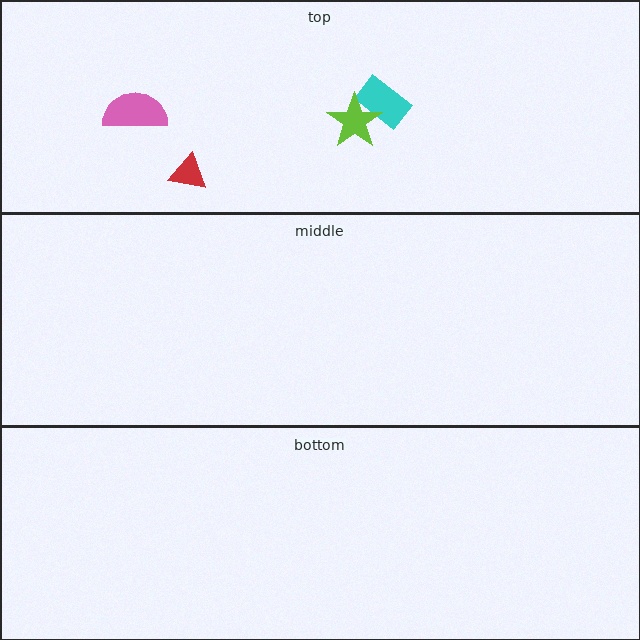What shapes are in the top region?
The red triangle, the cyan rectangle, the lime star, the pink semicircle.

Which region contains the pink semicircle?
The top region.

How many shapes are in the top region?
4.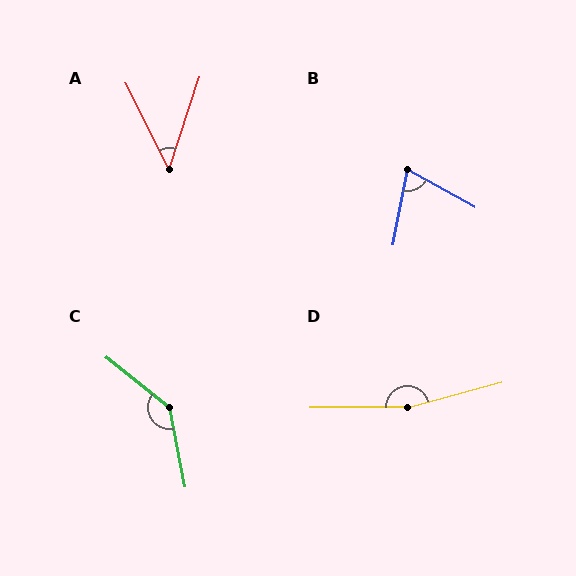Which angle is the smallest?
A, at approximately 45 degrees.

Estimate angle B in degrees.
Approximately 72 degrees.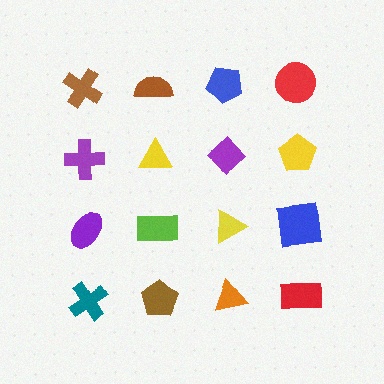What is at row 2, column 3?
A purple diamond.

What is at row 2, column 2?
A yellow triangle.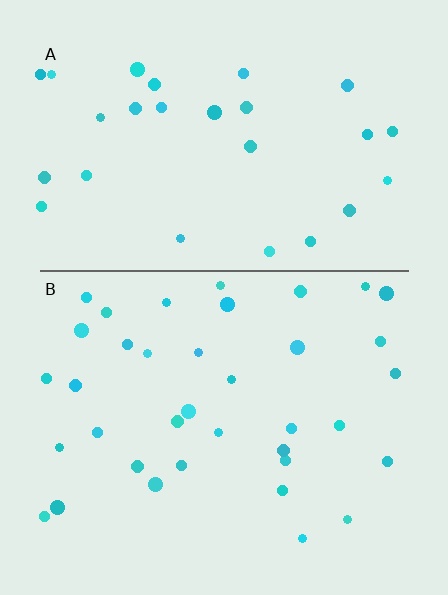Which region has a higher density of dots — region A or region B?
B (the bottom).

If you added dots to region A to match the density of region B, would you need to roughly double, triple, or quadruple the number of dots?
Approximately double.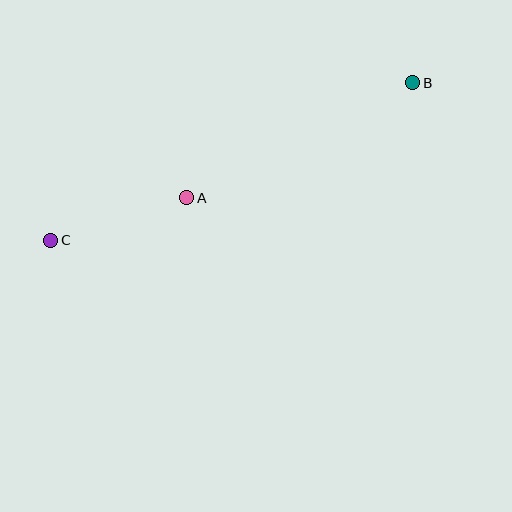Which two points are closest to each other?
Points A and C are closest to each other.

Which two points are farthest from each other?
Points B and C are farthest from each other.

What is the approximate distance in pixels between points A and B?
The distance between A and B is approximately 254 pixels.